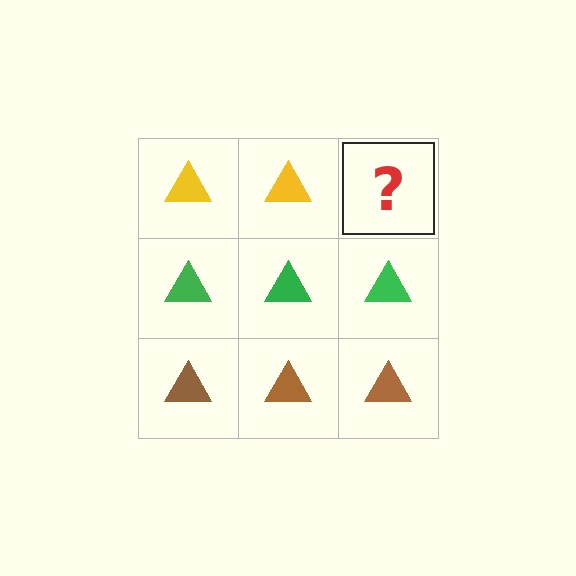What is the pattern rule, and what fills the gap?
The rule is that each row has a consistent color. The gap should be filled with a yellow triangle.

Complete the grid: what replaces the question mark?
The question mark should be replaced with a yellow triangle.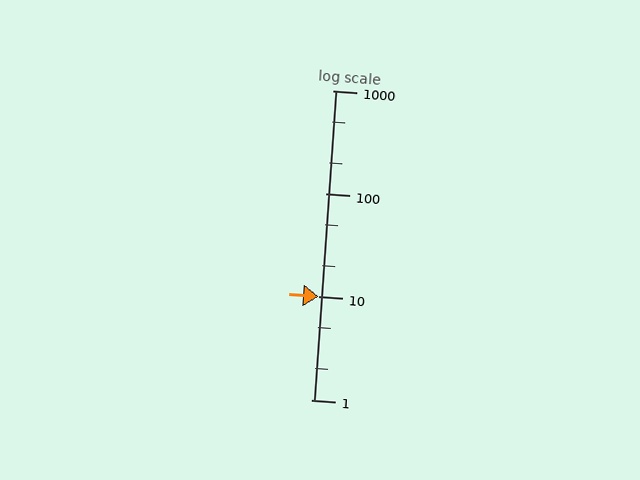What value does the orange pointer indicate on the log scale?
The pointer indicates approximately 10.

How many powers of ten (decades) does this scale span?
The scale spans 3 decades, from 1 to 1000.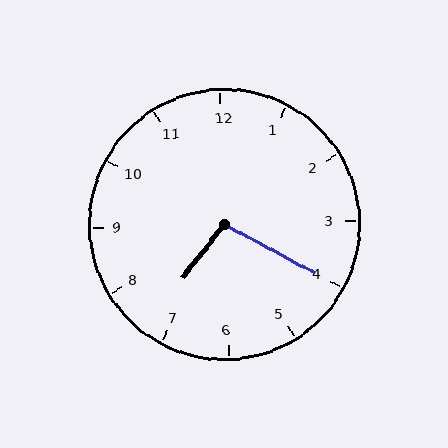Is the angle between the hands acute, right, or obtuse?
It is obtuse.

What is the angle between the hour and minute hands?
Approximately 100 degrees.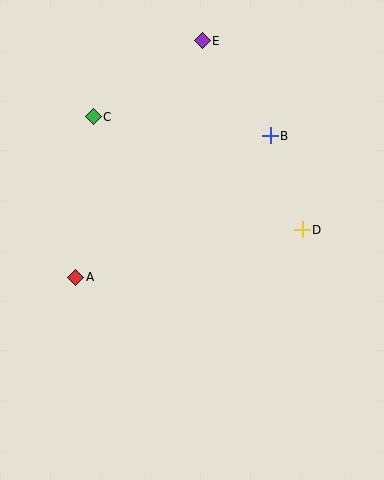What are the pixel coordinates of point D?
Point D is at (302, 230).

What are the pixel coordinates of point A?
Point A is at (76, 277).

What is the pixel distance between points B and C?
The distance between B and C is 178 pixels.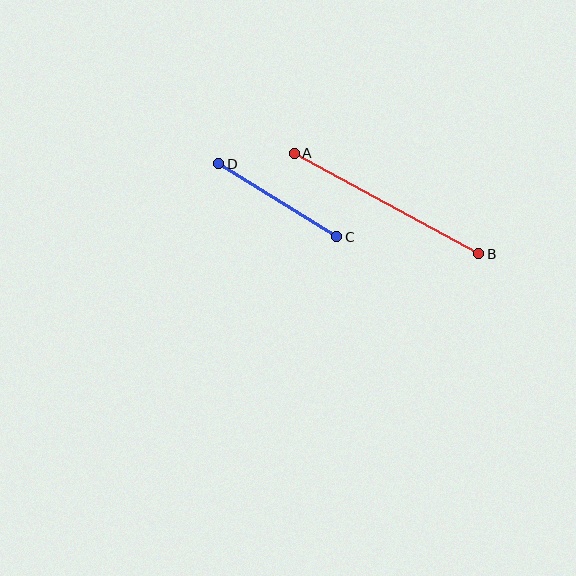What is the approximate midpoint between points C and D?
The midpoint is at approximately (278, 200) pixels.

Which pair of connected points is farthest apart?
Points A and B are farthest apart.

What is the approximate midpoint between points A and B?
The midpoint is at approximately (386, 204) pixels.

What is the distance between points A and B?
The distance is approximately 210 pixels.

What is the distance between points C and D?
The distance is approximately 139 pixels.